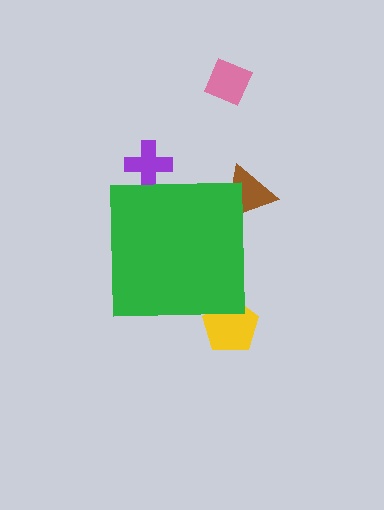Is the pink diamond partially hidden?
No, the pink diamond is fully visible.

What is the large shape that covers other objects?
A green square.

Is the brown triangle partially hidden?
Yes, the brown triangle is partially hidden behind the green square.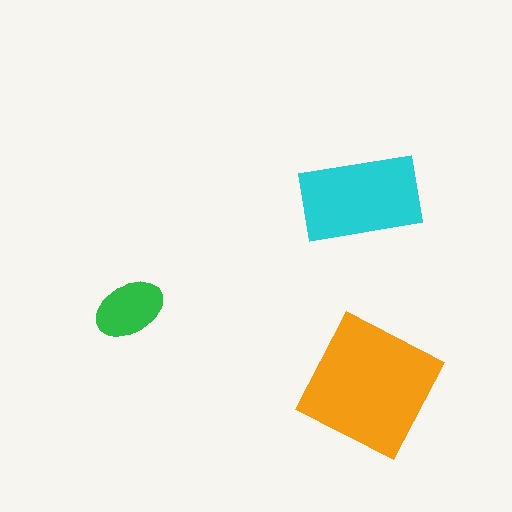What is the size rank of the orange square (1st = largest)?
1st.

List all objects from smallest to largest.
The green ellipse, the cyan rectangle, the orange square.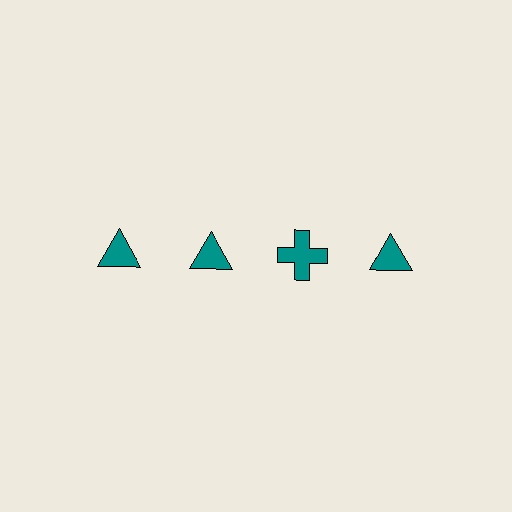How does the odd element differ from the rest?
It has a different shape: cross instead of triangle.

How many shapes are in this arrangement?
There are 4 shapes arranged in a grid pattern.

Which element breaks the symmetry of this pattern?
The teal cross in the top row, center column breaks the symmetry. All other shapes are teal triangles.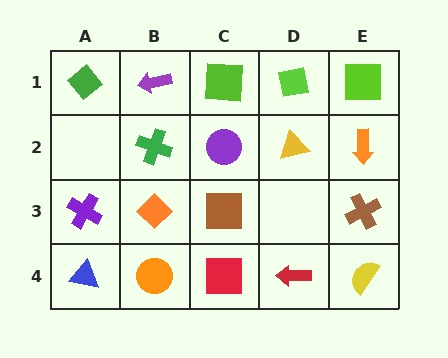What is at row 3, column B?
An orange diamond.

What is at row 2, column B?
A green cross.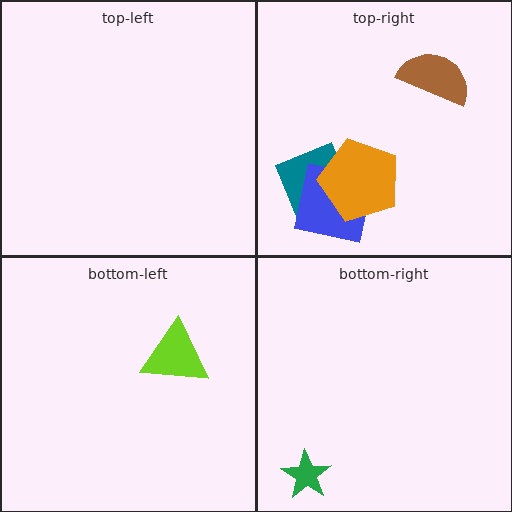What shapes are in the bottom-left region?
The lime triangle.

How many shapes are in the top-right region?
4.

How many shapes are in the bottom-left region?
1.